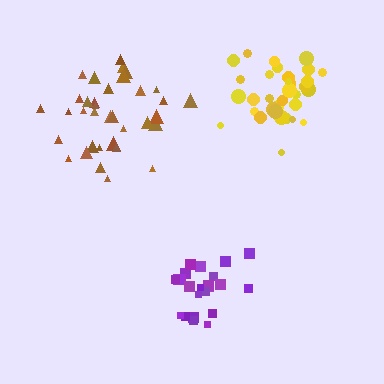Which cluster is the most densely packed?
Purple.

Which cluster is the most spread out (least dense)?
Brown.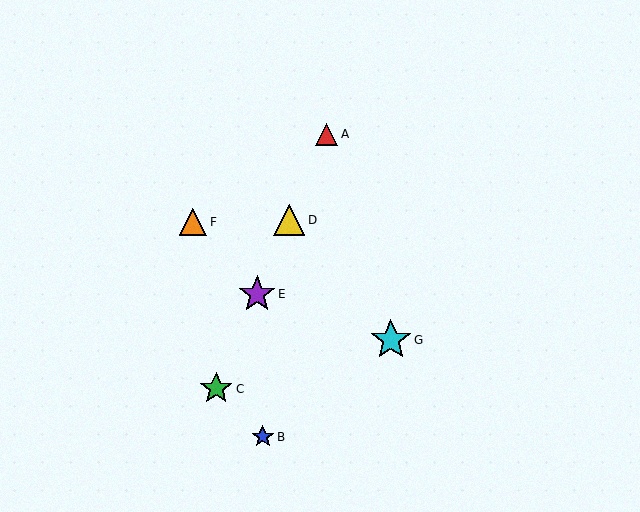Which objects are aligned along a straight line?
Objects A, C, D, E are aligned along a straight line.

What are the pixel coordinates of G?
Object G is at (391, 340).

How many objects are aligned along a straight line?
4 objects (A, C, D, E) are aligned along a straight line.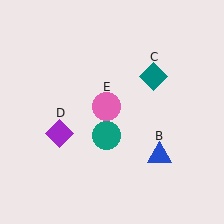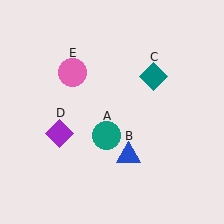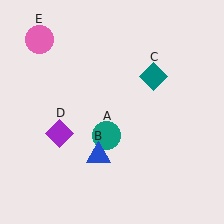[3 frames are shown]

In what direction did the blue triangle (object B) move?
The blue triangle (object B) moved left.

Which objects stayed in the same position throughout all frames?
Teal circle (object A) and teal diamond (object C) and purple diamond (object D) remained stationary.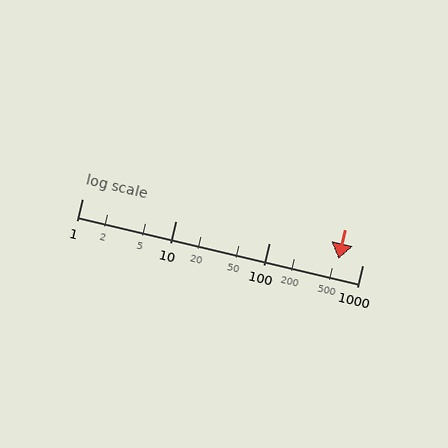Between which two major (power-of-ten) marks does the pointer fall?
The pointer is between 100 and 1000.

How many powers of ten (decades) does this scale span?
The scale spans 3 decades, from 1 to 1000.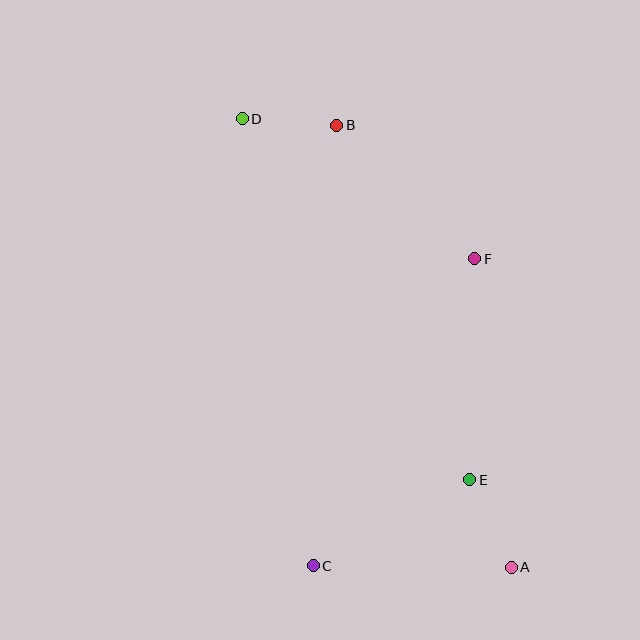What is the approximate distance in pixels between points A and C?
The distance between A and C is approximately 198 pixels.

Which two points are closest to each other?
Points B and D are closest to each other.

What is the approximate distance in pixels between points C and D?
The distance between C and D is approximately 453 pixels.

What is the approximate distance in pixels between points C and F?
The distance between C and F is approximately 347 pixels.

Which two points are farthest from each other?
Points A and D are farthest from each other.